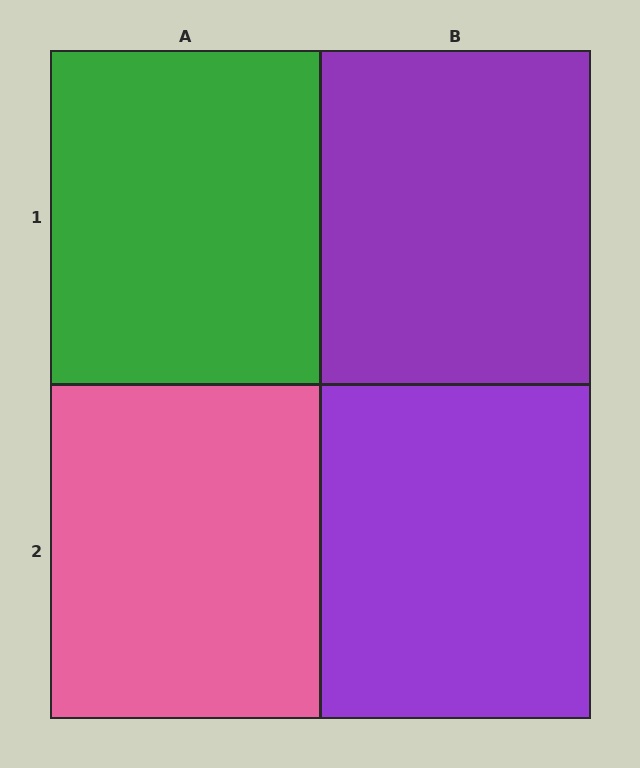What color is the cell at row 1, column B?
Purple.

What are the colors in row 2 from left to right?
Pink, purple.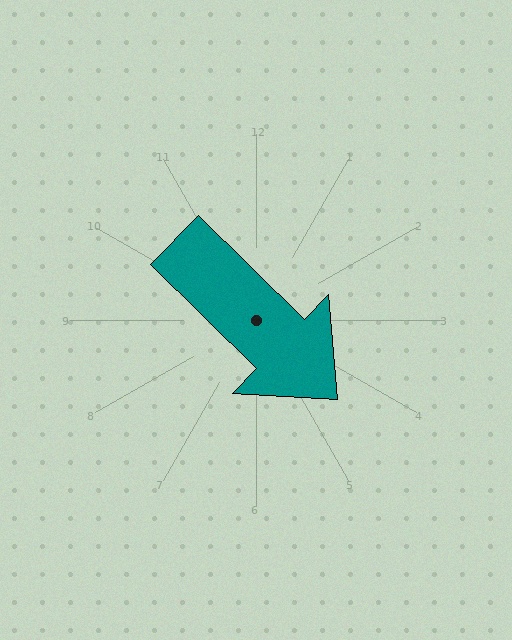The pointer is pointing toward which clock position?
Roughly 4 o'clock.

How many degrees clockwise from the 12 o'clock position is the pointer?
Approximately 134 degrees.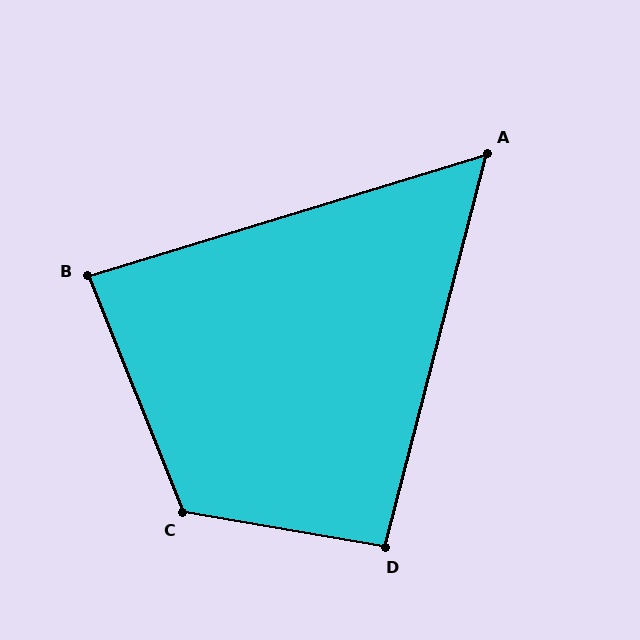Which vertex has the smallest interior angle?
A, at approximately 58 degrees.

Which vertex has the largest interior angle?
C, at approximately 122 degrees.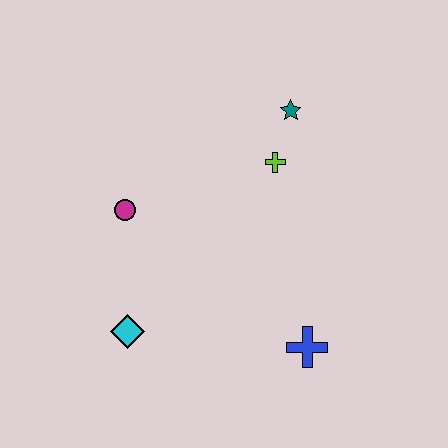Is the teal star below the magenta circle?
No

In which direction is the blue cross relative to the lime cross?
The blue cross is below the lime cross.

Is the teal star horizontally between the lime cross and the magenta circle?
No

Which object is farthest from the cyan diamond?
The teal star is farthest from the cyan diamond.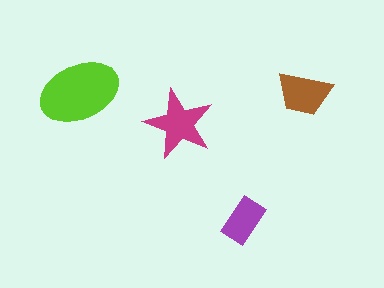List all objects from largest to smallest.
The lime ellipse, the magenta star, the brown trapezoid, the purple rectangle.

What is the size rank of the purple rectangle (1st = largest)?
4th.